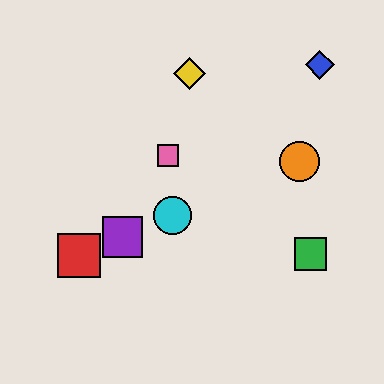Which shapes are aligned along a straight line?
The red square, the purple square, the orange circle, the cyan circle are aligned along a straight line.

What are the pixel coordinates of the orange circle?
The orange circle is at (299, 162).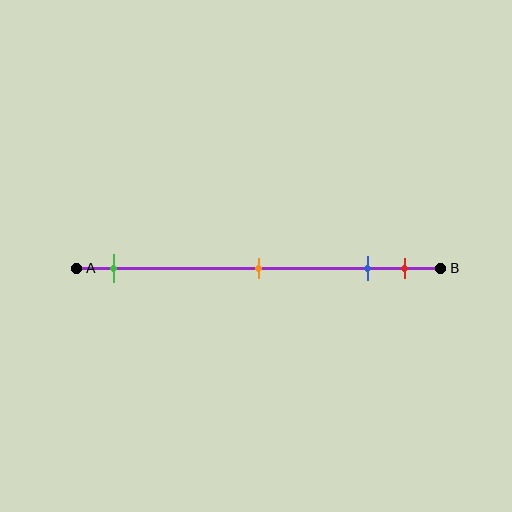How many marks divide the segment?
There are 4 marks dividing the segment.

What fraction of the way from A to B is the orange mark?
The orange mark is approximately 50% (0.5) of the way from A to B.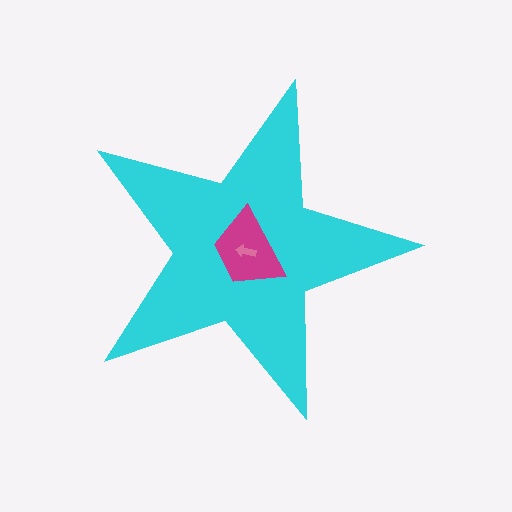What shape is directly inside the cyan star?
The magenta trapezoid.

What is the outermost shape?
The cyan star.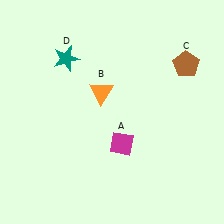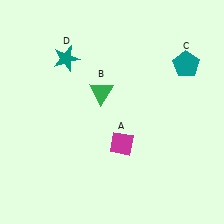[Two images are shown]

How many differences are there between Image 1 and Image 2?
There are 2 differences between the two images.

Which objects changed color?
B changed from orange to green. C changed from brown to teal.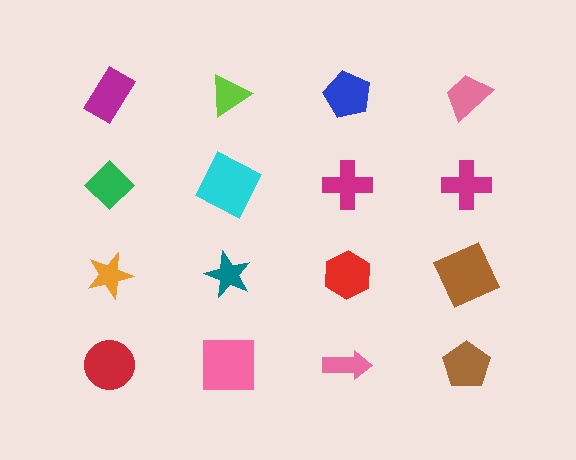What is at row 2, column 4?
A magenta cross.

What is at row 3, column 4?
A brown square.